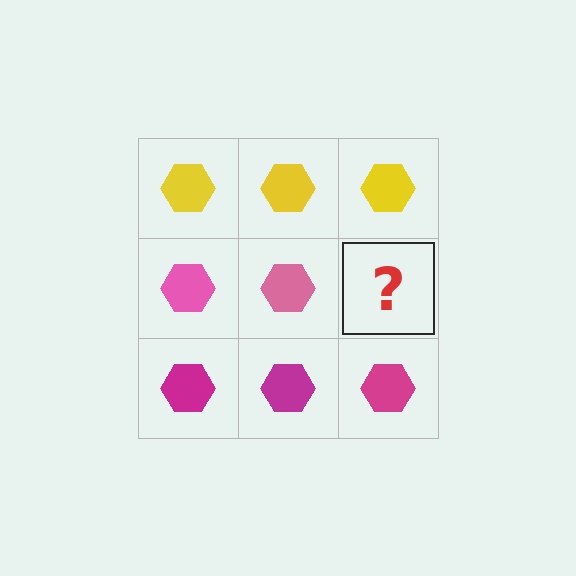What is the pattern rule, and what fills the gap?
The rule is that each row has a consistent color. The gap should be filled with a pink hexagon.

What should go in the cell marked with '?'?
The missing cell should contain a pink hexagon.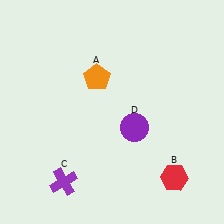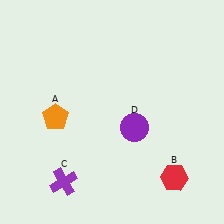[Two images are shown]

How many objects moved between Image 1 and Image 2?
1 object moved between the two images.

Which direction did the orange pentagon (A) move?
The orange pentagon (A) moved left.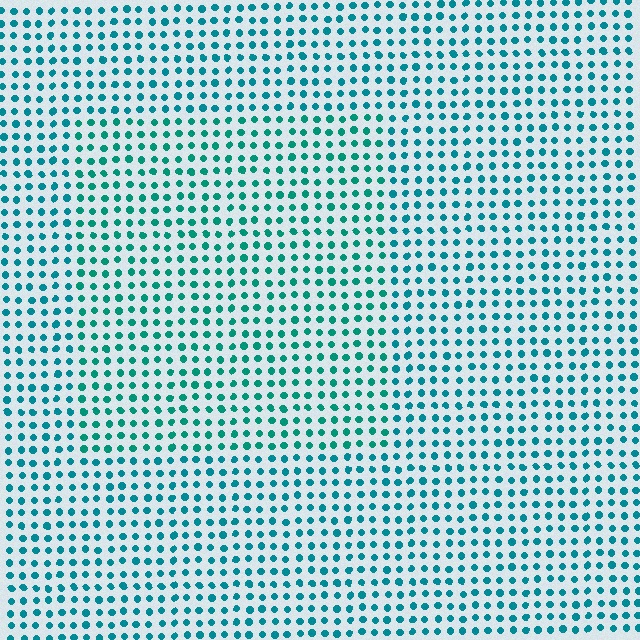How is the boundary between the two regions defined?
The boundary is defined purely by a slight shift in hue (about 17 degrees). Spacing, size, and orientation are identical on both sides.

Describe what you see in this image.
The image is filled with small teal elements in a uniform arrangement. A rectangle-shaped region is visible where the elements are tinted to a slightly different hue, forming a subtle color boundary.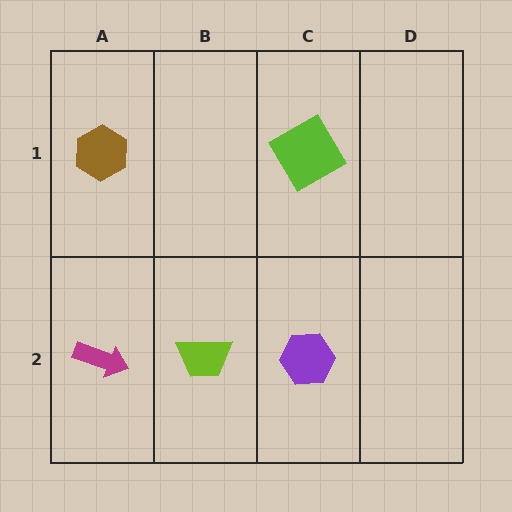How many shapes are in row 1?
2 shapes.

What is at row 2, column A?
A magenta arrow.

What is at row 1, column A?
A brown hexagon.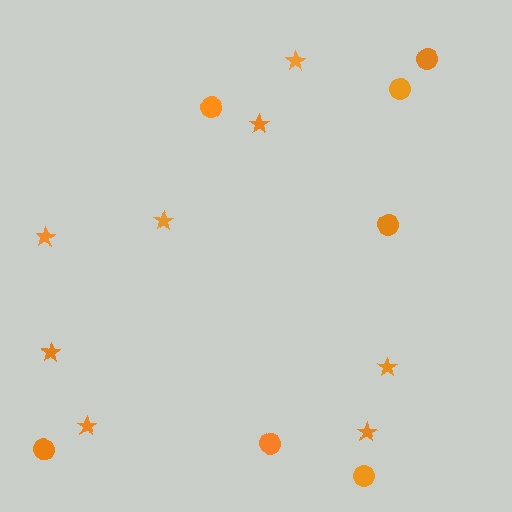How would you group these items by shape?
There are 2 groups: one group of circles (7) and one group of stars (8).